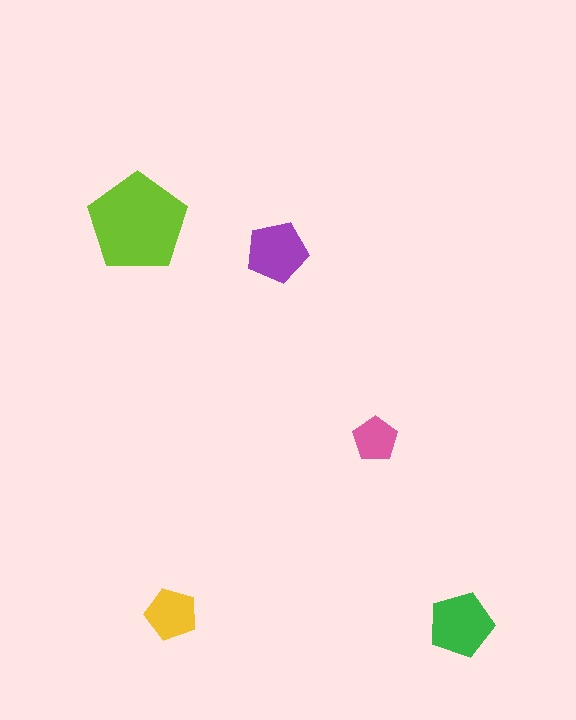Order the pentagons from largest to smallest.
the lime one, the green one, the purple one, the yellow one, the pink one.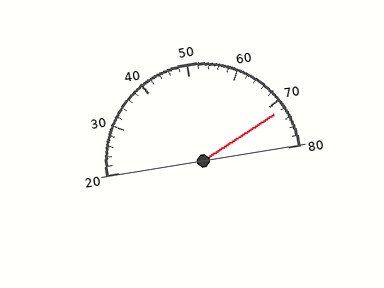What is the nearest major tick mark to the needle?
The nearest major tick mark is 70.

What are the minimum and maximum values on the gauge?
The gauge ranges from 20 to 80.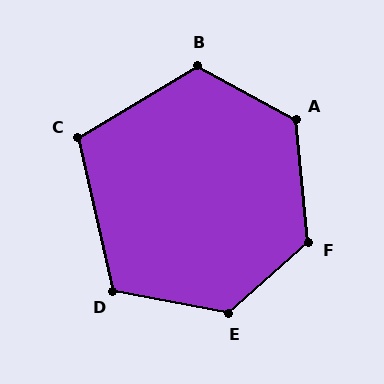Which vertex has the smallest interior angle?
C, at approximately 108 degrees.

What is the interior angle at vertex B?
Approximately 120 degrees (obtuse).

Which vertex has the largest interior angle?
E, at approximately 127 degrees.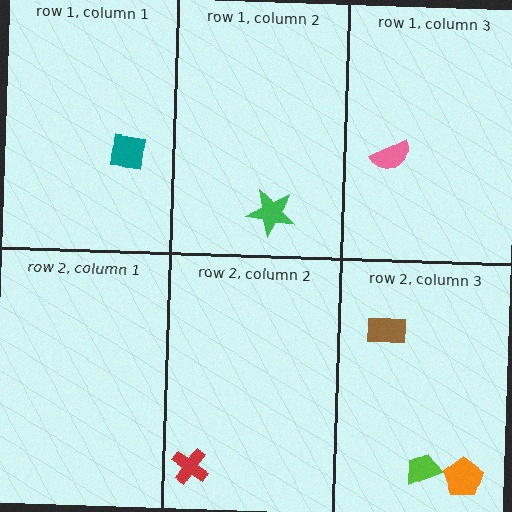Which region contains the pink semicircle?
The row 1, column 3 region.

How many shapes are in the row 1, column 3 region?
1.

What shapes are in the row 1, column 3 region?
The pink semicircle.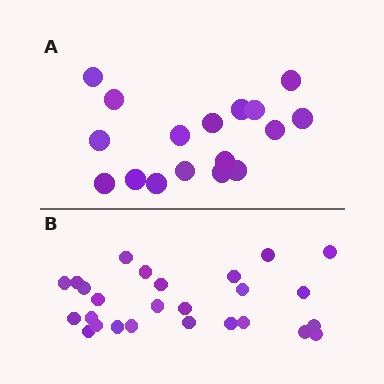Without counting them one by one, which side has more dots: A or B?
Region B (the bottom region) has more dots.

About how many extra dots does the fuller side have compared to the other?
Region B has roughly 8 or so more dots than region A.